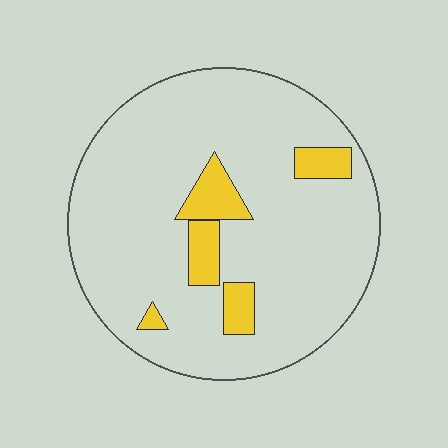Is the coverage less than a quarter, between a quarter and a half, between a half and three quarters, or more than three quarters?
Less than a quarter.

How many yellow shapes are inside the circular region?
5.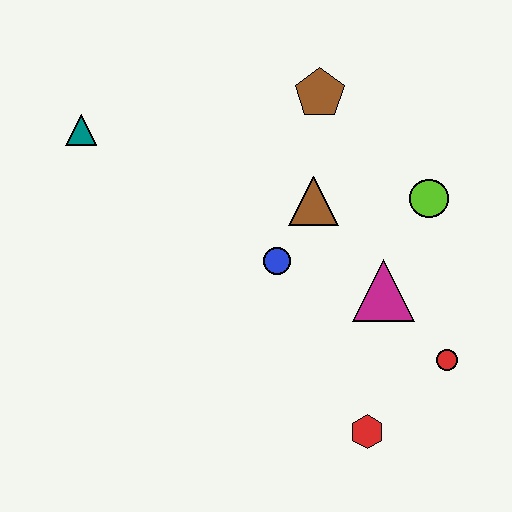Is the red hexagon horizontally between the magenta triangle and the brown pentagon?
Yes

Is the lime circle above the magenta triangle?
Yes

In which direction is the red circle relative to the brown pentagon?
The red circle is below the brown pentagon.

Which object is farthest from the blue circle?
The teal triangle is farthest from the blue circle.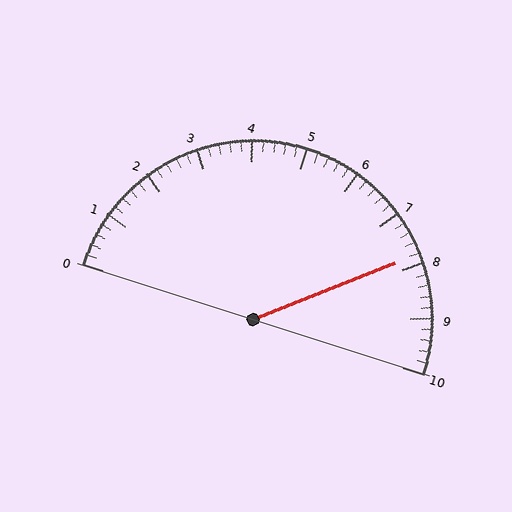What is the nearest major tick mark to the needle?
The nearest major tick mark is 8.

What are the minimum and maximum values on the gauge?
The gauge ranges from 0 to 10.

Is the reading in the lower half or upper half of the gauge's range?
The reading is in the upper half of the range (0 to 10).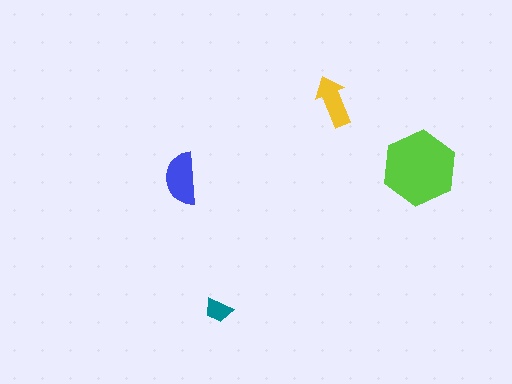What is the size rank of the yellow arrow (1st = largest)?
3rd.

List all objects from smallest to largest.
The teal trapezoid, the yellow arrow, the blue semicircle, the lime hexagon.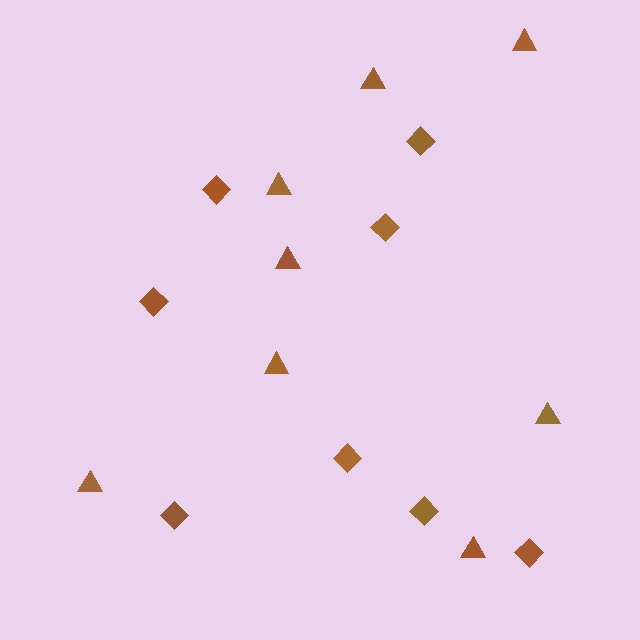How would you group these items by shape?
There are 2 groups: one group of diamonds (8) and one group of triangles (8).